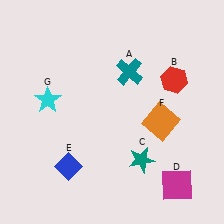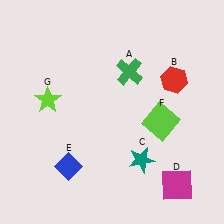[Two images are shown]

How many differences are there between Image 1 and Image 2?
There are 3 differences between the two images.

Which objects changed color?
A changed from teal to green. F changed from orange to lime. G changed from cyan to lime.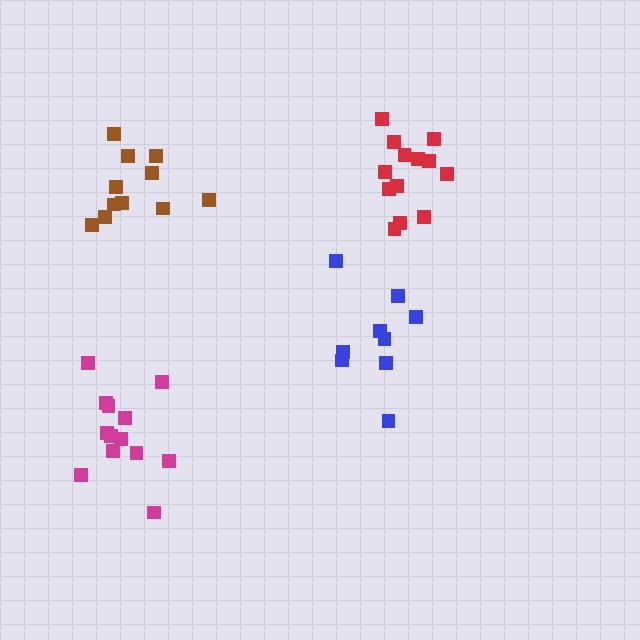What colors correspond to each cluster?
The clusters are colored: brown, blue, red, magenta.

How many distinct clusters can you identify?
There are 4 distinct clusters.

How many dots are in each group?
Group 1: 11 dots, Group 2: 9 dots, Group 3: 13 dots, Group 4: 13 dots (46 total).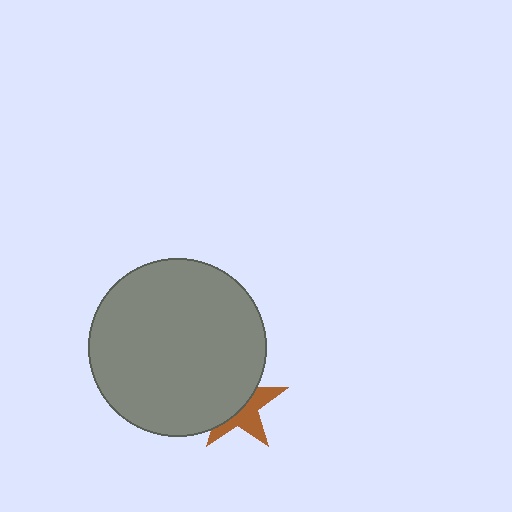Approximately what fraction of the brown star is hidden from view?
Roughly 56% of the brown star is hidden behind the gray circle.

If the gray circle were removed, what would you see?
You would see the complete brown star.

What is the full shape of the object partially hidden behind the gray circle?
The partially hidden object is a brown star.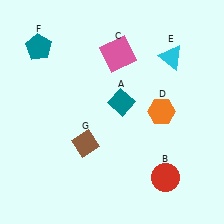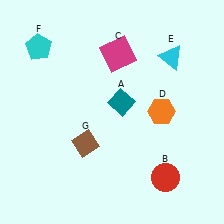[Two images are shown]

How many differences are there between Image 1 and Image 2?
There are 2 differences between the two images.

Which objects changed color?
C changed from pink to magenta. F changed from teal to cyan.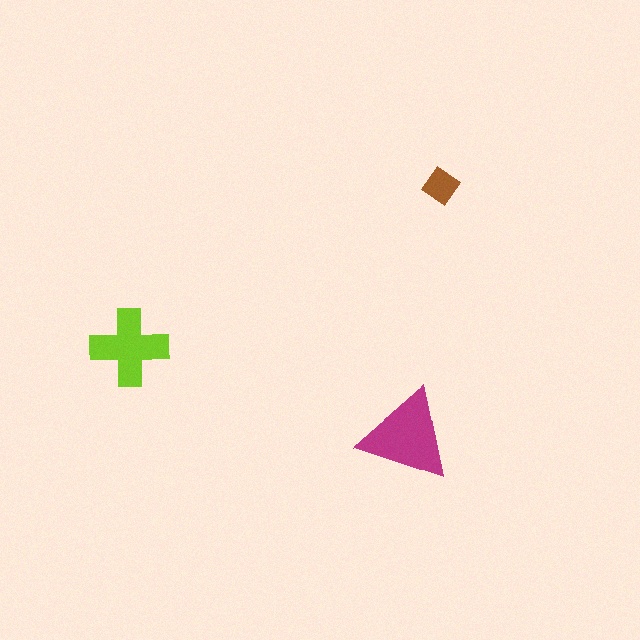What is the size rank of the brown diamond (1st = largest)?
3rd.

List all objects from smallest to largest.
The brown diamond, the lime cross, the magenta triangle.